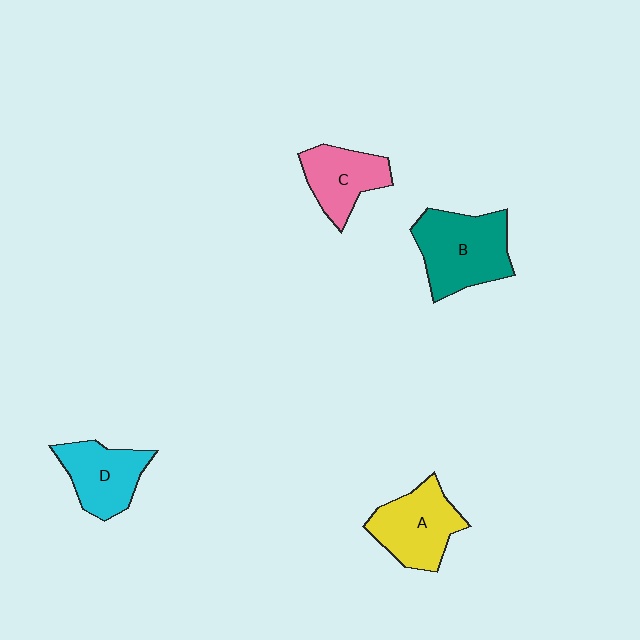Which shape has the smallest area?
Shape C (pink).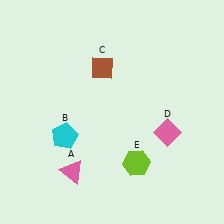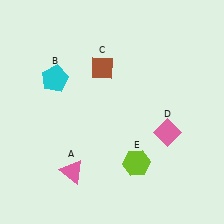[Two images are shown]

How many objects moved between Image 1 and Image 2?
1 object moved between the two images.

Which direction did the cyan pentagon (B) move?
The cyan pentagon (B) moved up.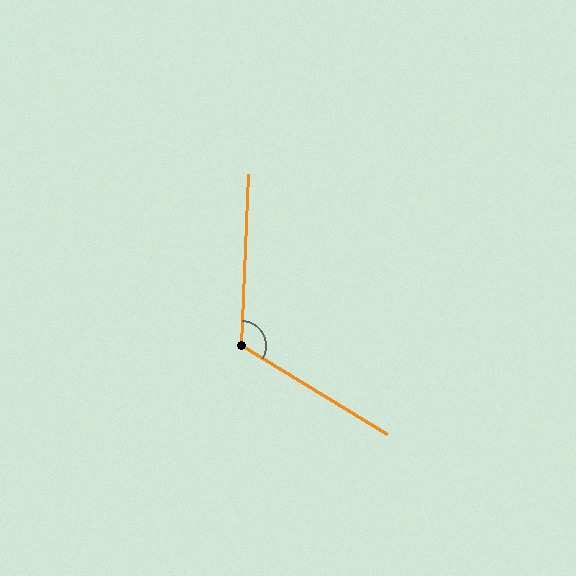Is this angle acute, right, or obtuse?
It is obtuse.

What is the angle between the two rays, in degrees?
Approximately 119 degrees.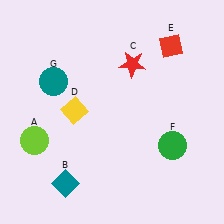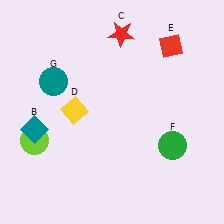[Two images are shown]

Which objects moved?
The objects that moved are: the teal diamond (B), the red star (C).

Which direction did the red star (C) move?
The red star (C) moved up.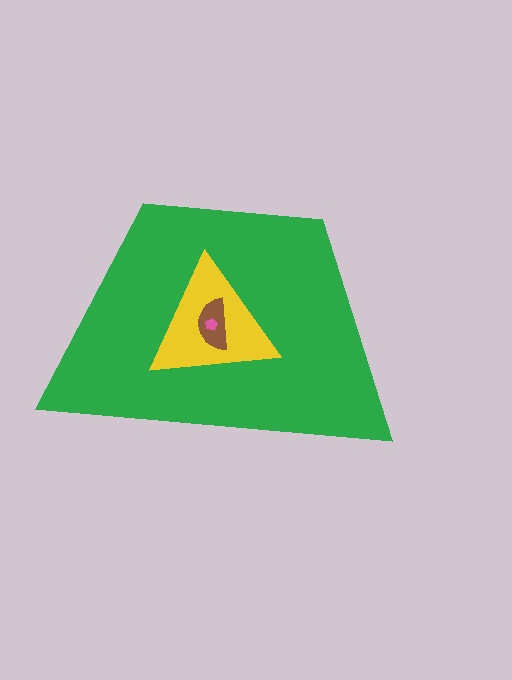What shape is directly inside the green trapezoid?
The yellow triangle.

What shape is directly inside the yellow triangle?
The brown semicircle.